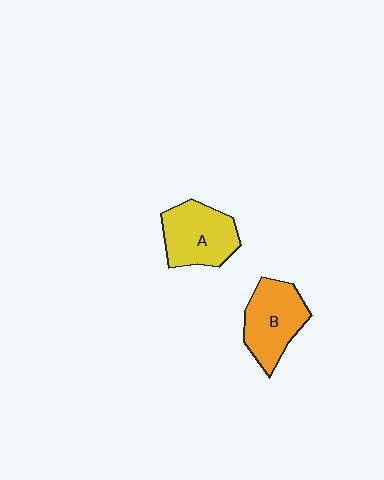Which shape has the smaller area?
Shape B (orange).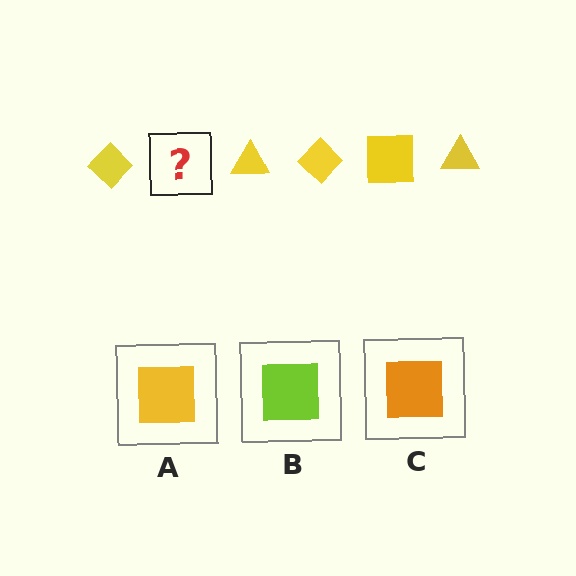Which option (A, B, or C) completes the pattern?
A.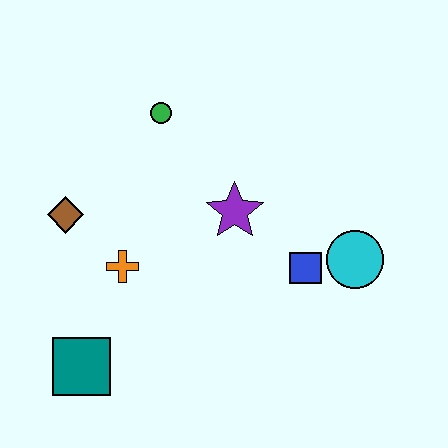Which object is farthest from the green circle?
The teal square is farthest from the green circle.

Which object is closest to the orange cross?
The brown diamond is closest to the orange cross.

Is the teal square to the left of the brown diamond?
No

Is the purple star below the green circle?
Yes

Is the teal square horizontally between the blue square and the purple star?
No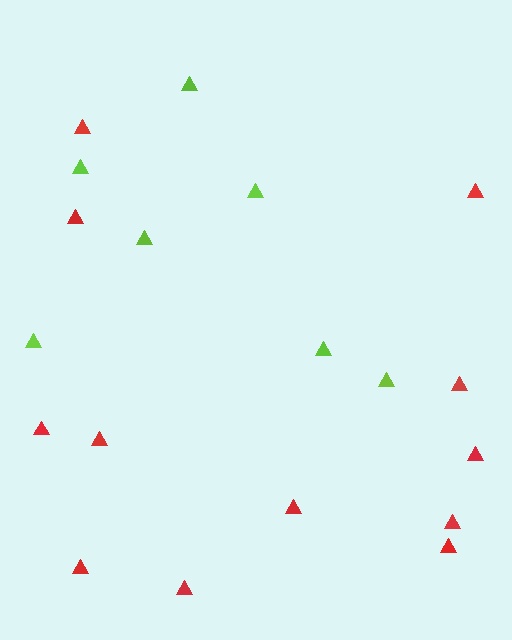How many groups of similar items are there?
There are 2 groups: one group of red triangles (12) and one group of lime triangles (7).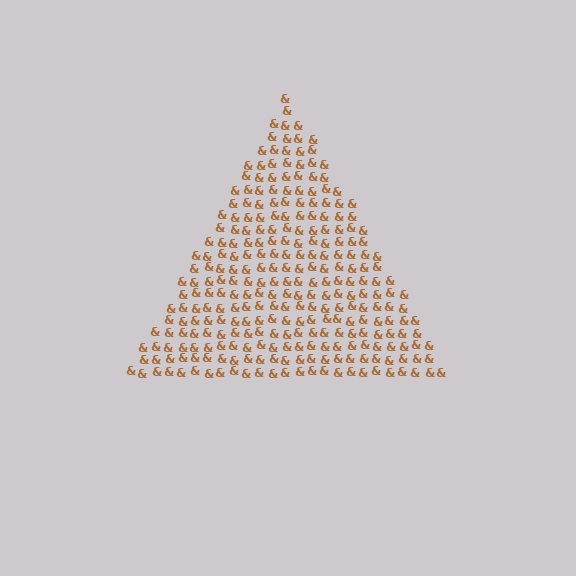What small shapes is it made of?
It is made of small ampersands.